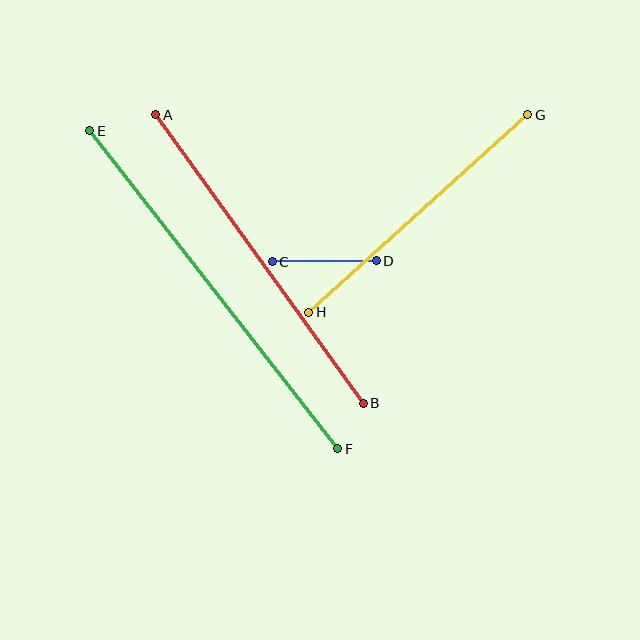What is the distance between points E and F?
The distance is approximately 403 pixels.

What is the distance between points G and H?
The distance is approximately 295 pixels.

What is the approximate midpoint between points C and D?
The midpoint is at approximately (324, 261) pixels.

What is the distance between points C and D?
The distance is approximately 104 pixels.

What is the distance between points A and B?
The distance is approximately 355 pixels.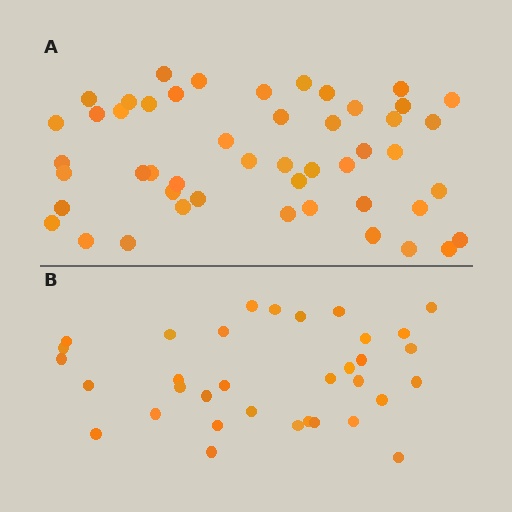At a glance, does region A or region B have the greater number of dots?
Region A (the top region) has more dots.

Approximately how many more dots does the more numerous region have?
Region A has approximately 15 more dots than region B.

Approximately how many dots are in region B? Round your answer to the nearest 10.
About 30 dots. (The exact count is 34, which rounds to 30.)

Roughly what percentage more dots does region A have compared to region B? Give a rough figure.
About 45% more.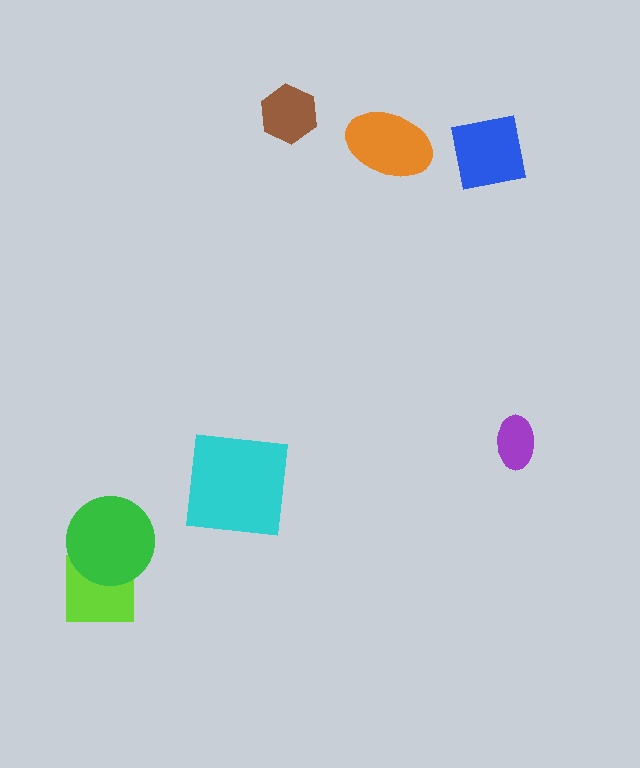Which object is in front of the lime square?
The green circle is in front of the lime square.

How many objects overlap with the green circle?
1 object overlaps with the green circle.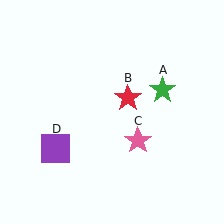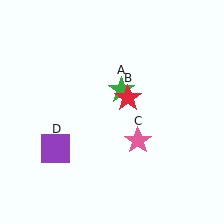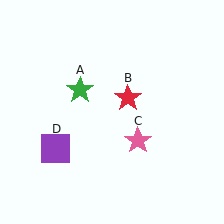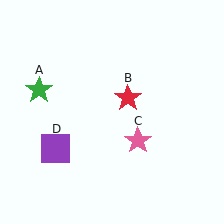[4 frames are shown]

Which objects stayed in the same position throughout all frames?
Red star (object B) and pink star (object C) and purple square (object D) remained stationary.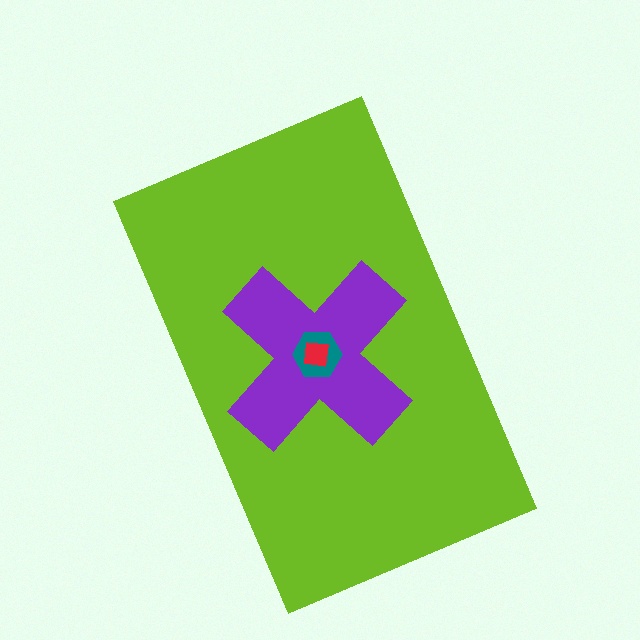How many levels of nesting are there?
4.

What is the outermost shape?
The lime rectangle.